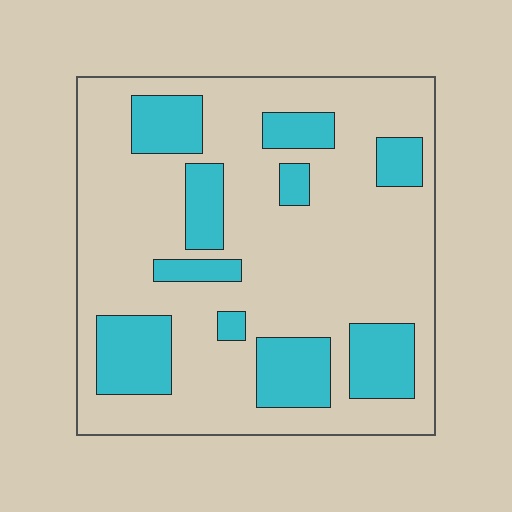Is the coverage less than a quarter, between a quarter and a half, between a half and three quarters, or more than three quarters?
Between a quarter and a half.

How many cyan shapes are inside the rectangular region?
10.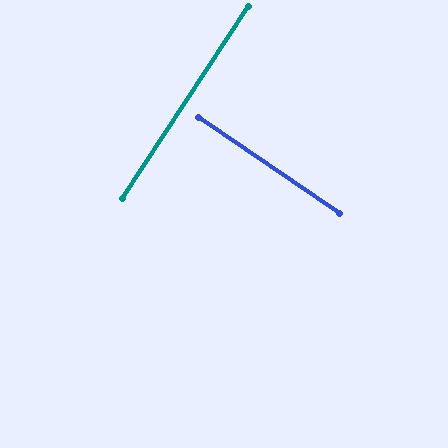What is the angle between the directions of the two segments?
Approximately 89 degrees.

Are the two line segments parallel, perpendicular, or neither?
Perpendicular — they meet at approximately 89°.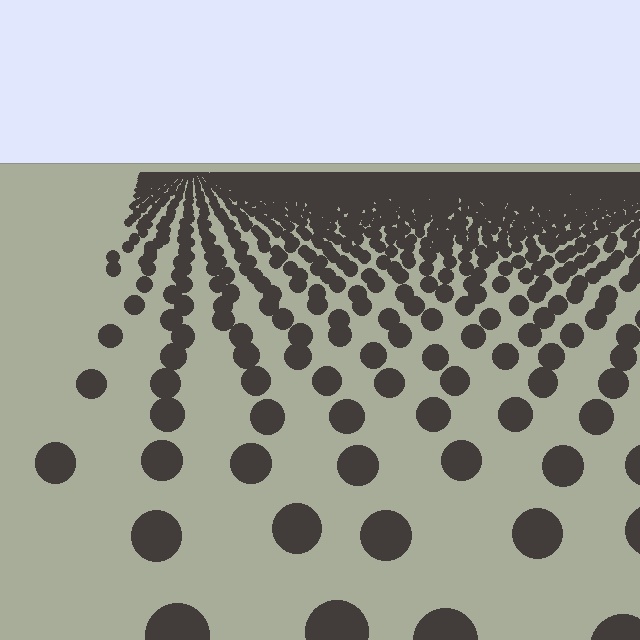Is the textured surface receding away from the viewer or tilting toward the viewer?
The surface is receding away from the viewer. Texture elements get smaller and denser toward the top.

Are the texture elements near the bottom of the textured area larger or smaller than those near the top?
Larger. Near the bottom, elements are closer to the viewer and appear at a bigger on-screen size.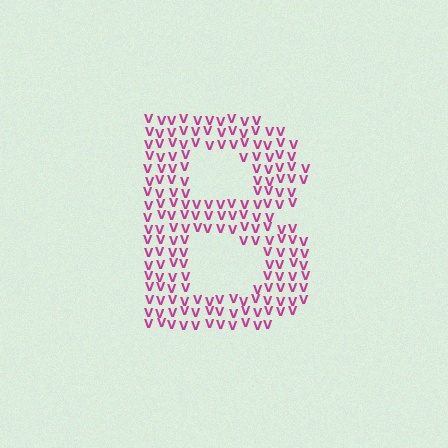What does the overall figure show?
The overall figure shows the letter B.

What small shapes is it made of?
It is made of small letter V's.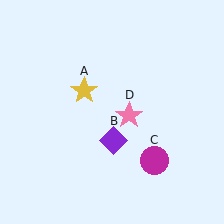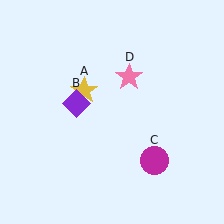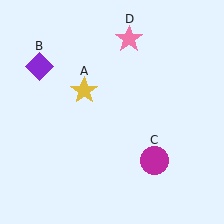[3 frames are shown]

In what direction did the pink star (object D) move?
The pink star (object D) moved up.